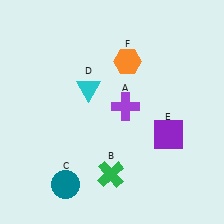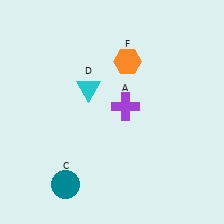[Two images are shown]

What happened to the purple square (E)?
The purple square (E) was removed in Image 2. It was in the bottom-right area of Image 1.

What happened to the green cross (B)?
The green cross (B) was removed in Image 2. It was in the bottom-left area of Image 1.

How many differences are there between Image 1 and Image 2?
There are 2 differences between the two images.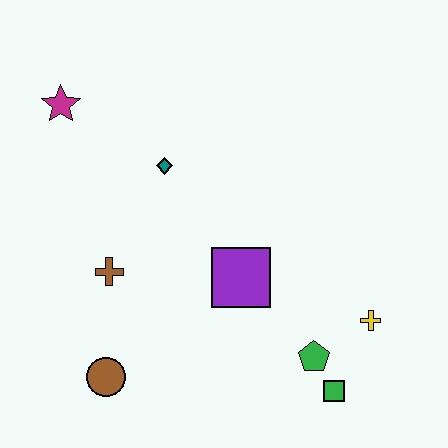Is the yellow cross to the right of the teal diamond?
Yes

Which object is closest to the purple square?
The green pentagon is closest to the purple square.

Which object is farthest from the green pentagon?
The magenta star is farthest from the green pentagon.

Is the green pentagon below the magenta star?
Yes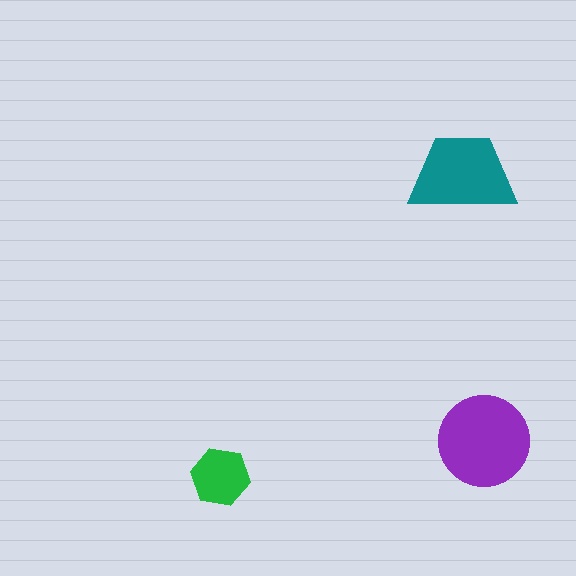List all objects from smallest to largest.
The green hexagon, the teal trapezoid, the purple circle.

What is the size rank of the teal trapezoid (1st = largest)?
2nd.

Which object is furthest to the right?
The purple circle is rightmost.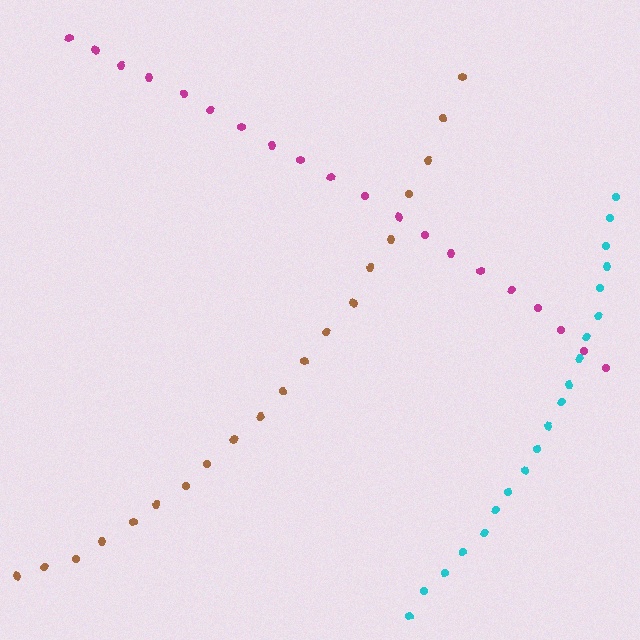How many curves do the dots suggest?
There are 3 distinct paths.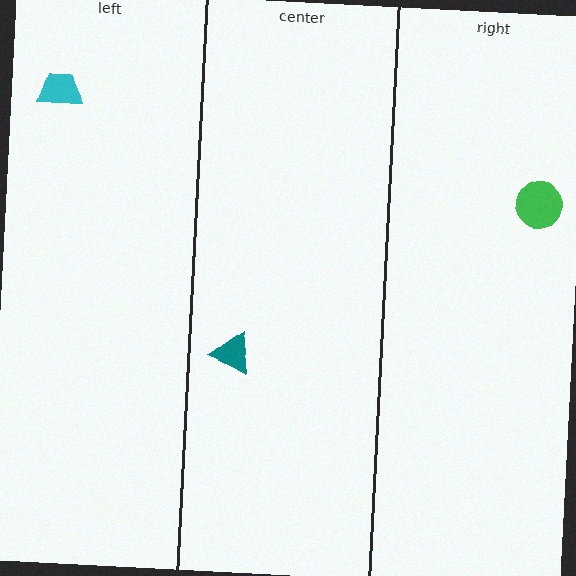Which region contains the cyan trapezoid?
The left region.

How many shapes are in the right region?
1.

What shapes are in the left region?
The cyan trapezoid.